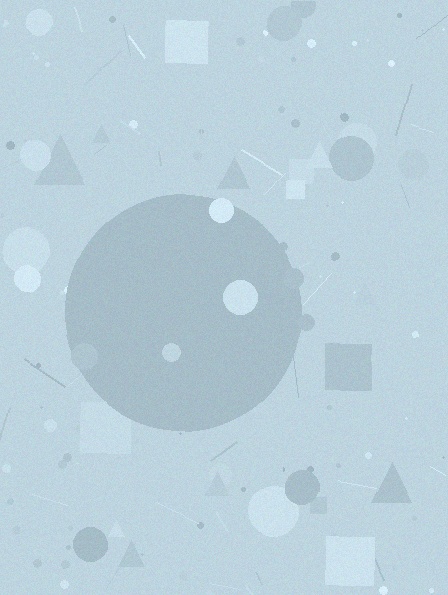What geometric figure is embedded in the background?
A circle is embedded in the background.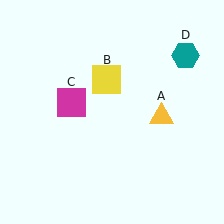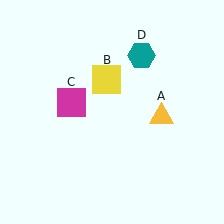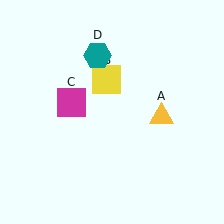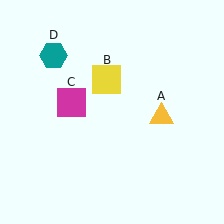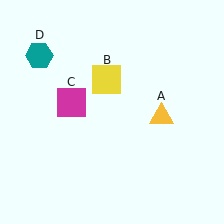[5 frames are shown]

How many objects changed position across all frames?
1 object changed position: teal hexagon (object D).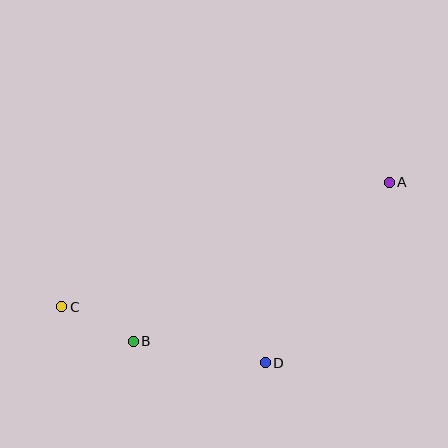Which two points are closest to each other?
Points B and C are closest to each other.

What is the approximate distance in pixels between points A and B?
The distance between A and B is approximately 302 pixels.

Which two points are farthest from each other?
Points A and C are farthest from each other.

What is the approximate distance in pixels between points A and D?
The distance between A and D is approximately 219 pixels.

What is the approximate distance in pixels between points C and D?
The distance between C and D is approximately 211 pixels.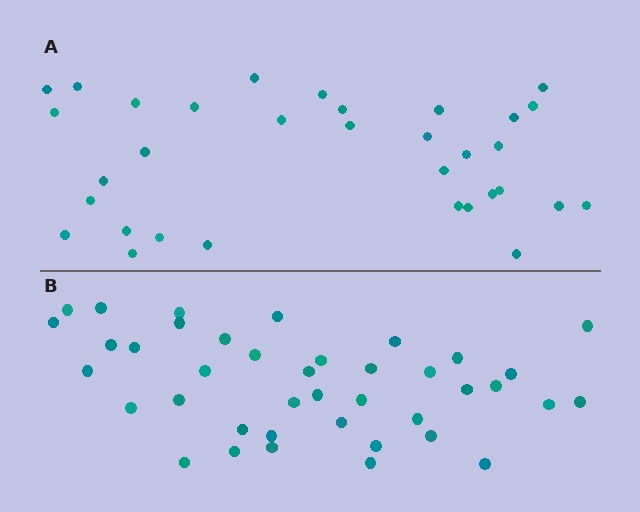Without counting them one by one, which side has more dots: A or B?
Region B (the bottom region) has more dots.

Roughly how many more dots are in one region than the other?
Region B has roughly 8 or so more dots than region A.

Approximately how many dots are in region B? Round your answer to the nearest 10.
About 40 dots.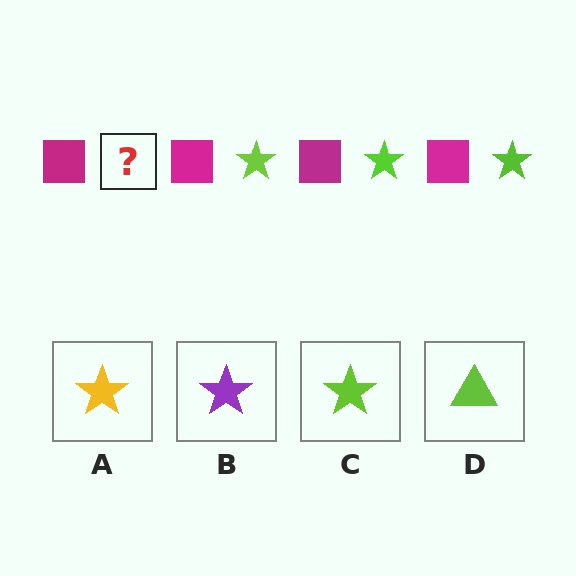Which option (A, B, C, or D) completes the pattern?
C.